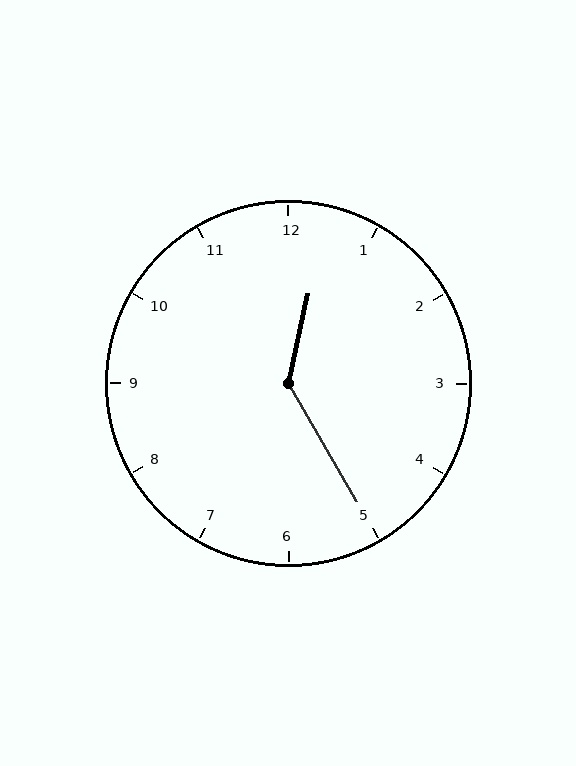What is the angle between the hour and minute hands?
Approximately 138 degrees.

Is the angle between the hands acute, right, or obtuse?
It is obtuse.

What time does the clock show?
12:25.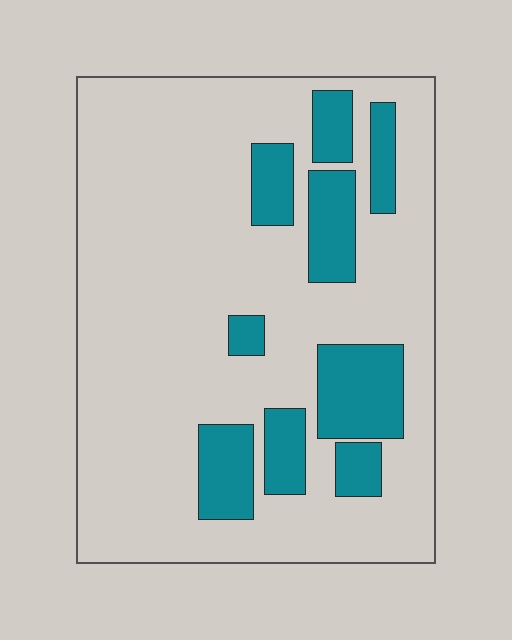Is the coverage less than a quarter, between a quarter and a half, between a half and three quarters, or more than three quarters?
Less than a quarter.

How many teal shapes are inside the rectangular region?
9.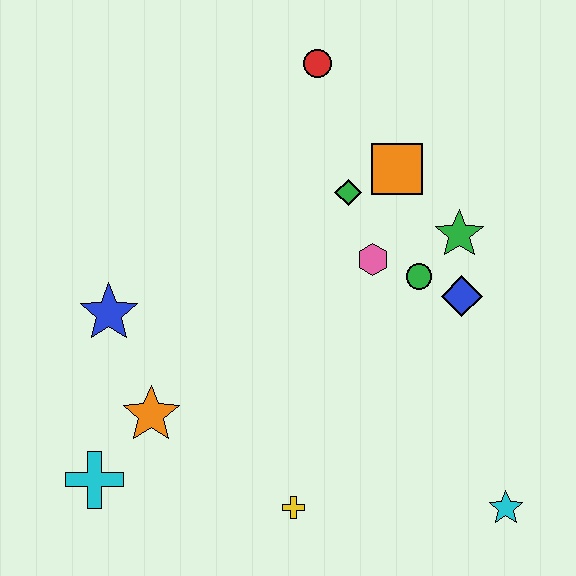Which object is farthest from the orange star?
The red circle is farthest from the orange star.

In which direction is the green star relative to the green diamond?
The green star is to the right of the green diamond.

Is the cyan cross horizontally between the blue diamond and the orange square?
No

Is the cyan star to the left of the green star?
No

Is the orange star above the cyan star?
Yes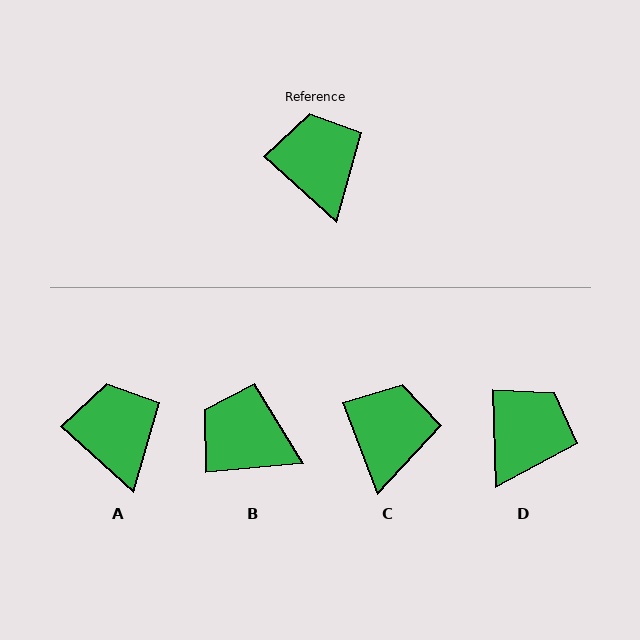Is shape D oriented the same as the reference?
No, it is off by about 46 degrees.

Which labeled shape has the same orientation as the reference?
A.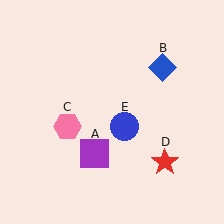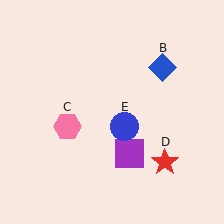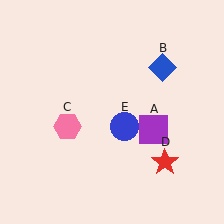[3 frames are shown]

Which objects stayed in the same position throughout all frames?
Blue diamond (object B) and pink hexagon (object C) and red star (object D) and blue circle (object E) remained stationary.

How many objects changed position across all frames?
1 object changed position: purple square (object A).